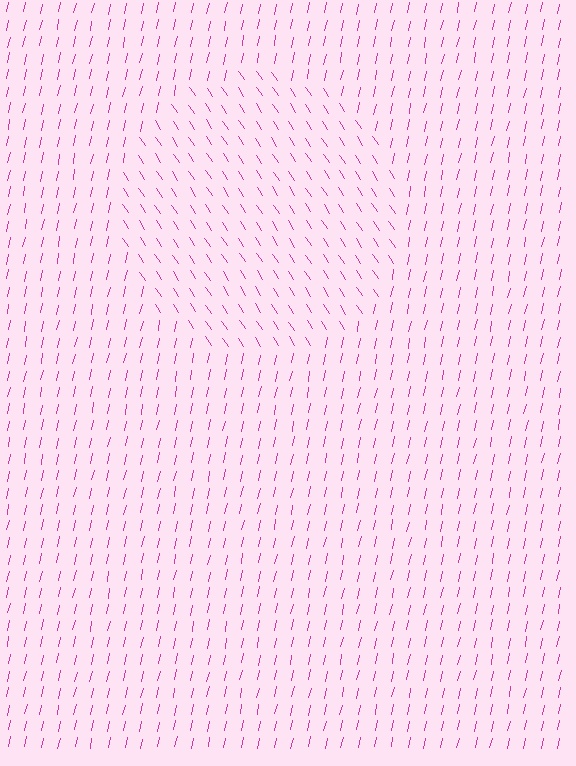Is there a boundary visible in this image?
Yes, there is a texture boundary formed by a change in line orientation.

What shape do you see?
I see a circle.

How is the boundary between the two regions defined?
The boundary is defined purely by a change in line orientation (approximately 45 degrees difference). All lines are the same color and thickness.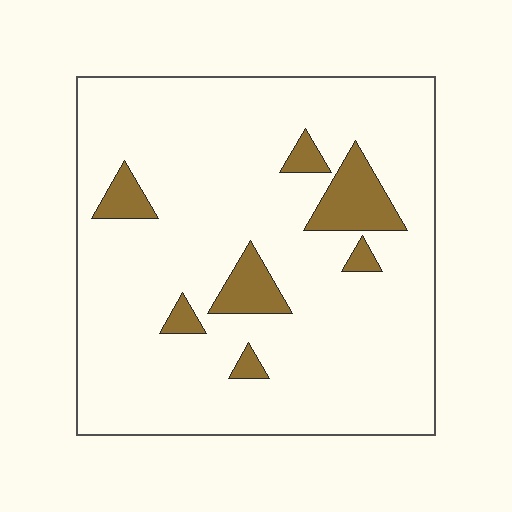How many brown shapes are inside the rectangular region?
7.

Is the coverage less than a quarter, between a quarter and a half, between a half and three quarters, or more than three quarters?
Less than a quarter.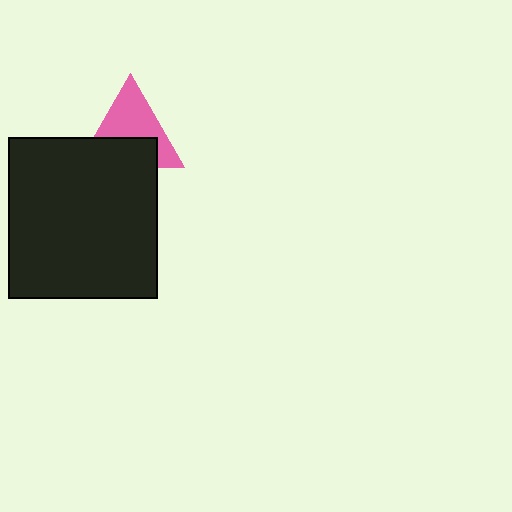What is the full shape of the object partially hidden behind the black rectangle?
The partially hidden object is a pink triangle.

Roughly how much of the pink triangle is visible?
About half of it is visible (roughly 58%).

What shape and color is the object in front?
The object in front is a black rectangle.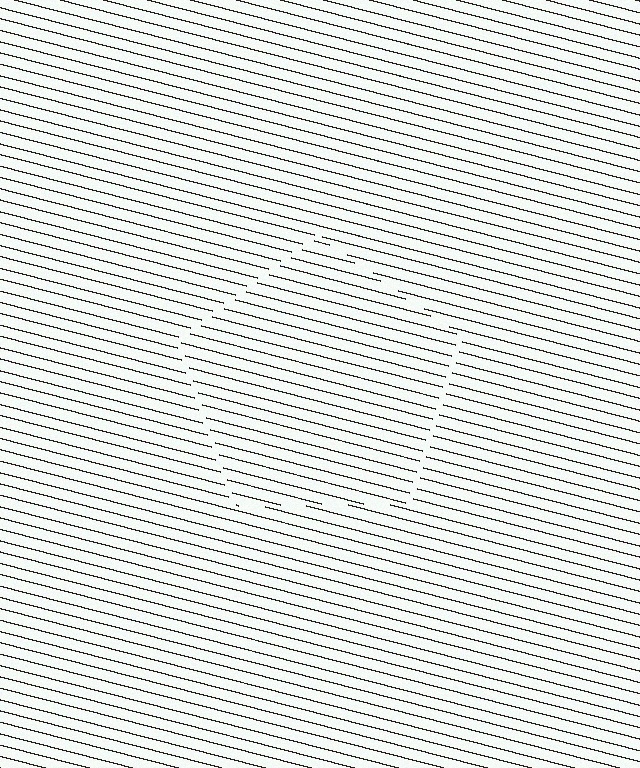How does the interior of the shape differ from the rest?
The interior of the shape contains the same grating, shifted by half a period — the contour is defined by the phase discontinuity where line-ends from the inner and outer gratings abut.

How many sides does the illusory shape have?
5 sides — the line-ends trace a pentagon.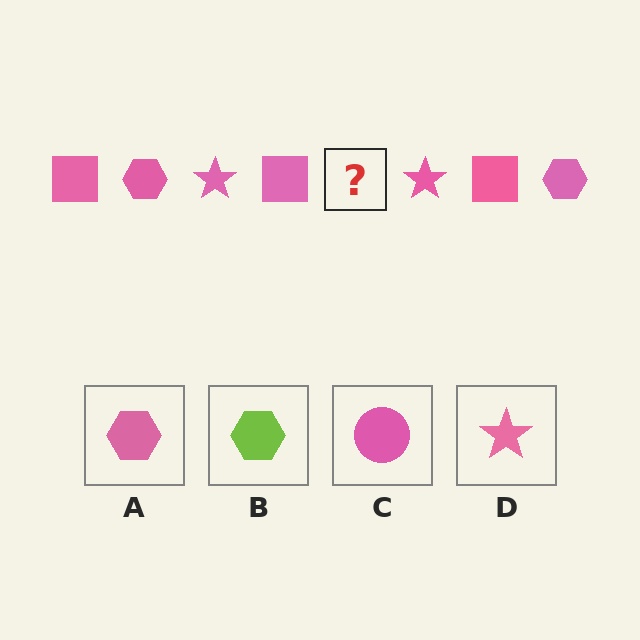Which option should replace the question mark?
Option A.